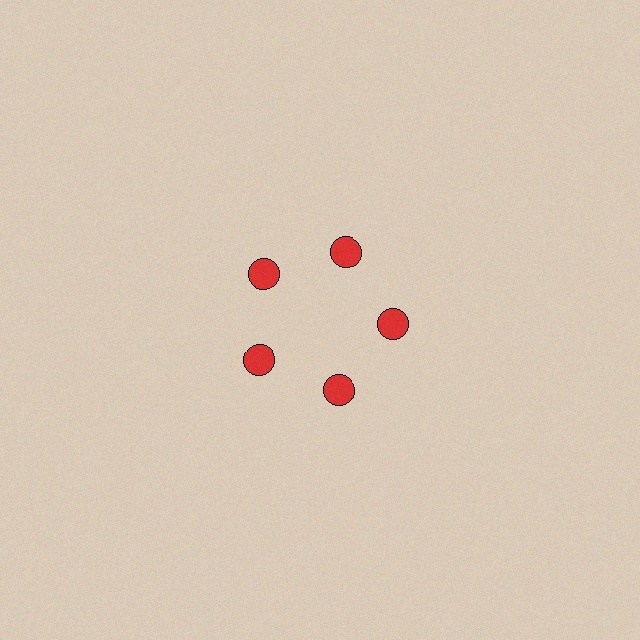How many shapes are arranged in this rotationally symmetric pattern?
There are 5 shapes, arranged in 5 groups of 1.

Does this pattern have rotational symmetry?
Yes, this pattern has 5-fold rotational symmetry. It looks the same after rotating 72 degrees around the center.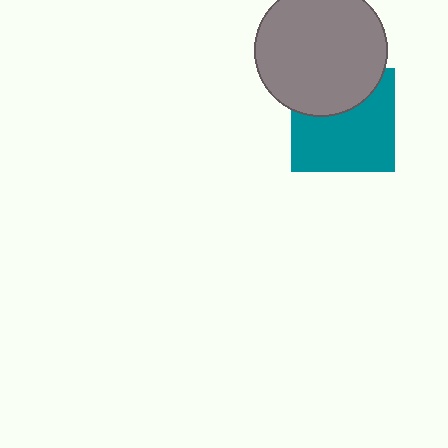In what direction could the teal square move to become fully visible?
The teal square could move down. That would shift it out from behind the gray circle entirely.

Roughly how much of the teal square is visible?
Most of it is visible (roughly 65%).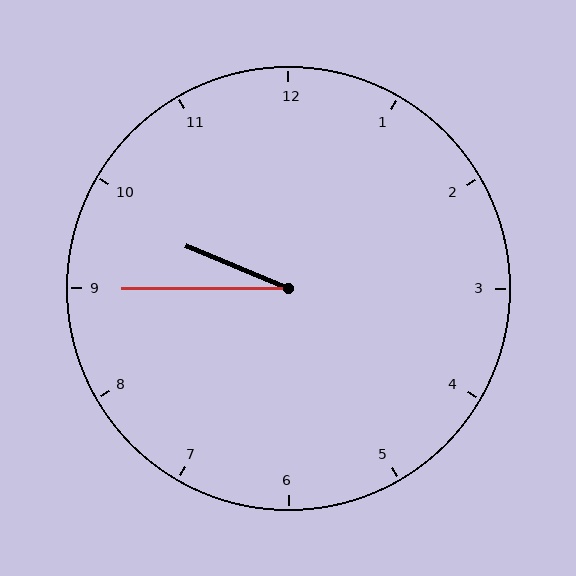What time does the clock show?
9:45.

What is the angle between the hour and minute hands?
Approximately 22 degrees.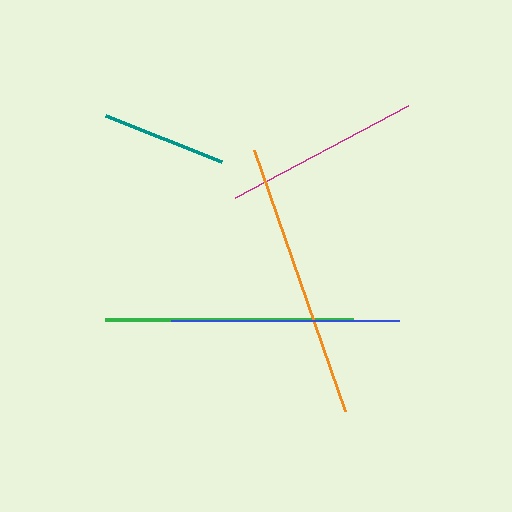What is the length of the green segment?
The green segment is approximately 248 pixels long.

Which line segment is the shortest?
The teal line is the shortest at approximately 124 pixels.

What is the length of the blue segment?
The blue segment is approximately 228 pixels long.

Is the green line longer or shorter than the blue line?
The green line is longer than the blue line.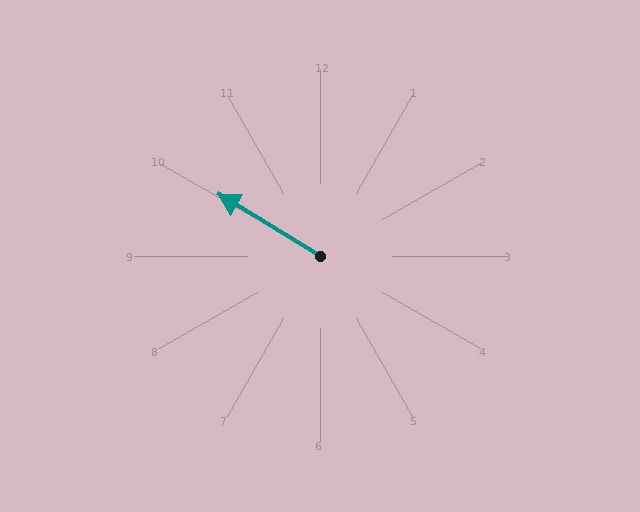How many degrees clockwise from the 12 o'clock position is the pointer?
Approximately 301 degrees.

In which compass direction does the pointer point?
Northwest.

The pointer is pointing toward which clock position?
Roughly 10 o'clock.